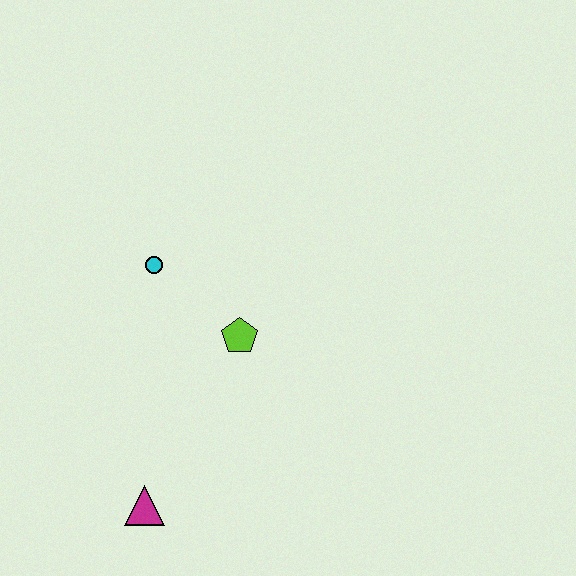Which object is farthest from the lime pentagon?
The magenta triangle is farthest from the lime pentagon.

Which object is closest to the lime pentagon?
The cyan circle is closest to the lime pentagon.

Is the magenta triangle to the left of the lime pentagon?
Yes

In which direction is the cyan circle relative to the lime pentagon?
The cyan circle is to the left of the lime pentagon.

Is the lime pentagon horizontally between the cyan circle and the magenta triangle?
No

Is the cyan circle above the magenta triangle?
Yes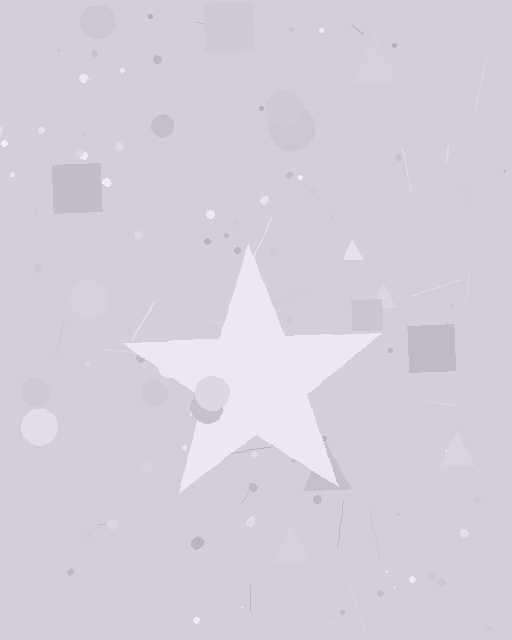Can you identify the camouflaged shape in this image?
The camouflaged shape is a star.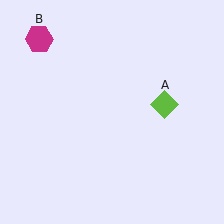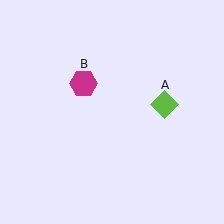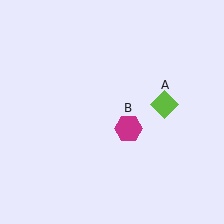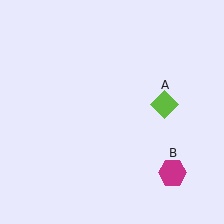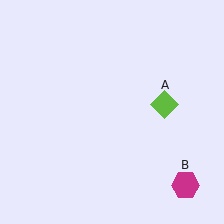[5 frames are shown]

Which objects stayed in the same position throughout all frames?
Lime diamond (object A) remained stationary.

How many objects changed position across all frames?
1 object changed position: magenta hexagon (object B).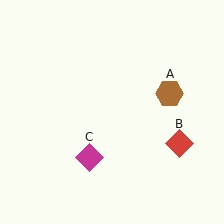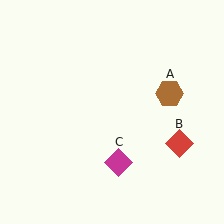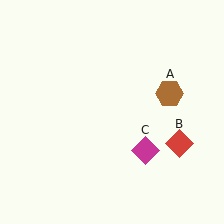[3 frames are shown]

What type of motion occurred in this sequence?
The magenta diamond (object C) rotated counterclockwise around the center of the scene.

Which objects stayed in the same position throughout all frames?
Brown hexagon (object A) and red diamond (object B) remained stationary.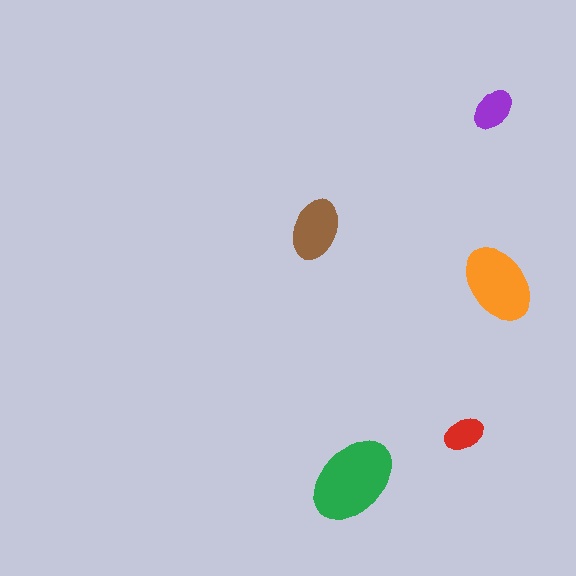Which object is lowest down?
The green ellipse is bottommost.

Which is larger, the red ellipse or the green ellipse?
The green one.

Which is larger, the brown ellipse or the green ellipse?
The green one.